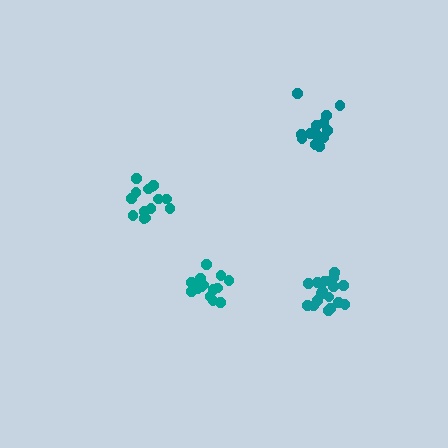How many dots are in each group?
Group 1: 14 dots, Group 2: 18 dots, Group 3: 16 dots, Group 4: 15 dots (63 total).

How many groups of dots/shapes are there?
There are 4 groups.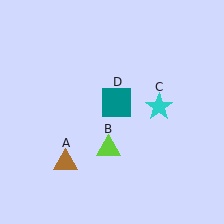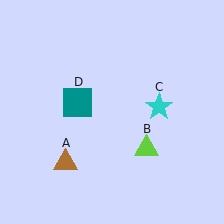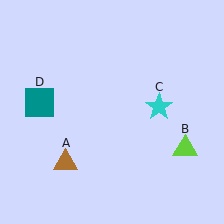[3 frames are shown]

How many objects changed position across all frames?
2 objects changed position: lime triangle (object B), teal square (object D).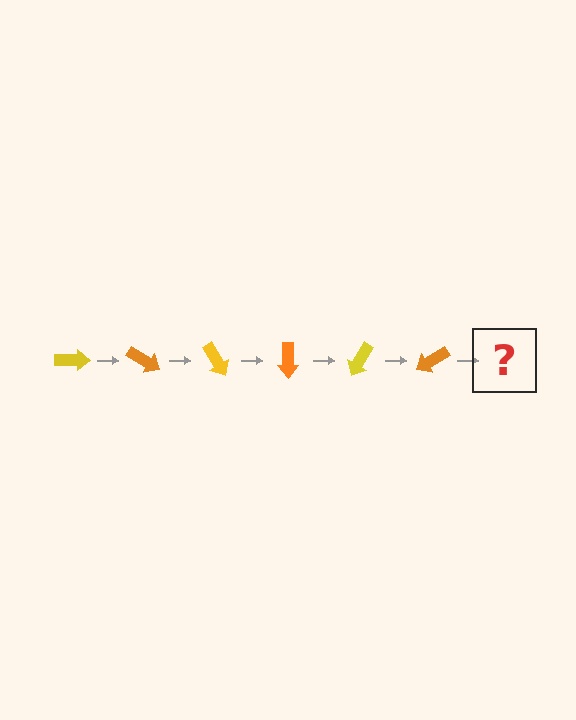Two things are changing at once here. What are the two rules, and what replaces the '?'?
The two rules are that it rotates 30 degrees each step and the color cycles through yellow and orange. The '?' should be a yellow arrow, rotated 180 degrees from the start.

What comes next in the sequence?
The next element should be a yellow arrow, rotated 180 degrees from the start.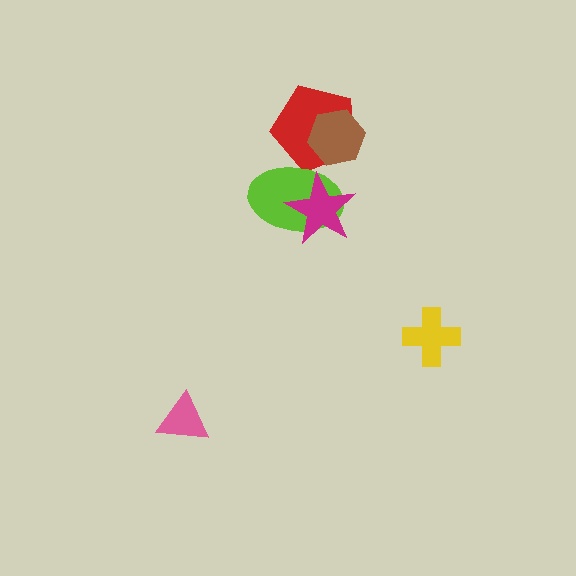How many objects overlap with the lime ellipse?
2 objects overlap with the lime ellipse.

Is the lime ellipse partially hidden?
Yes, it is partially covered by another shape.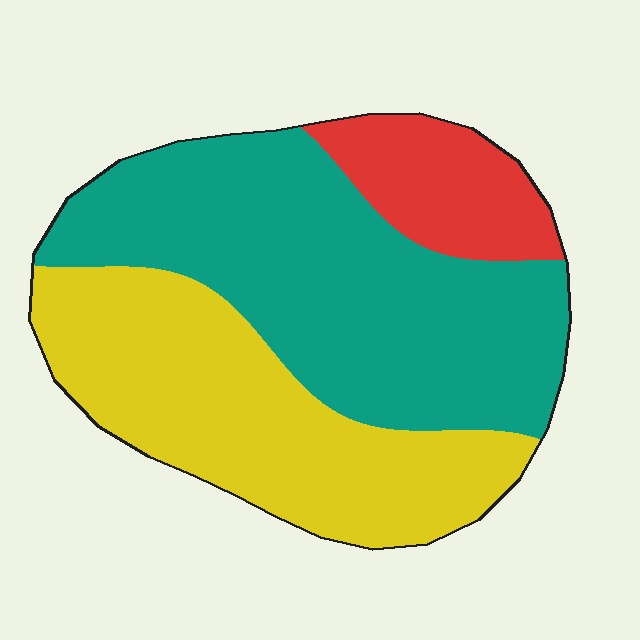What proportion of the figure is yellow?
Yellow takes up between a third and a half of the figure.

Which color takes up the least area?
Red, at roughly 15%.